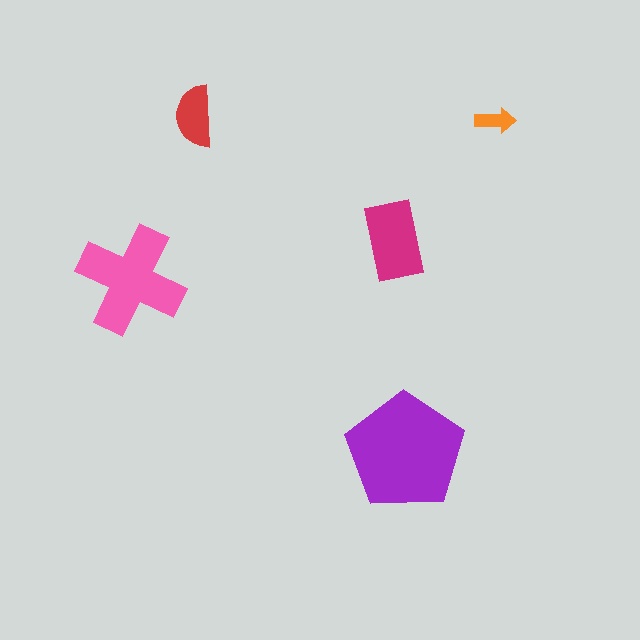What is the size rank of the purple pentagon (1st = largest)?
1st.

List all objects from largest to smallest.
The purple pentagon, the pink cross, the magenta rectangle, the red semicircle, the orange arrow.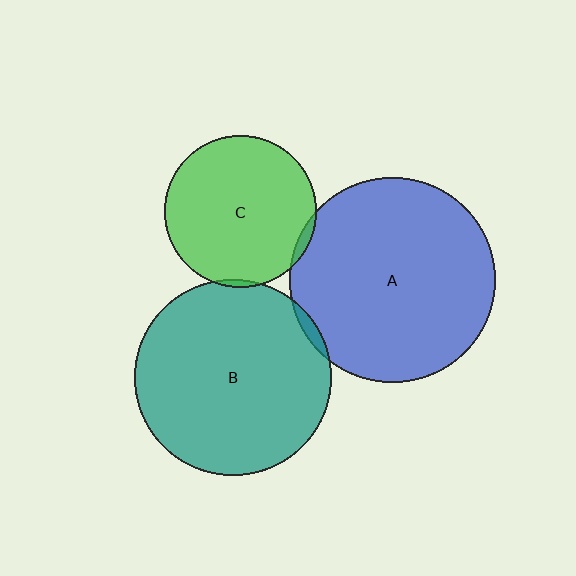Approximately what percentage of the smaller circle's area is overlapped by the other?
Approximately 5%.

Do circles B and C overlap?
Yes.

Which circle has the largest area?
Circle A (blue).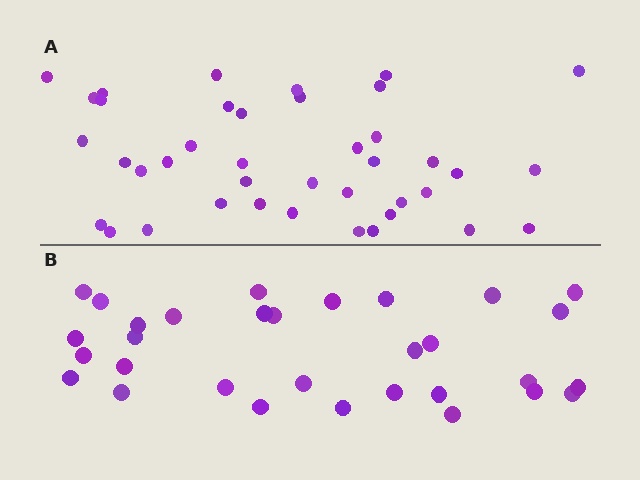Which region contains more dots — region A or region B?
Region A (the top region) has more dots.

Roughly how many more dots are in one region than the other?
Region A has roughly 8 or so more dots than region B.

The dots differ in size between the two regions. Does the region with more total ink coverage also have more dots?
No. Region B has more total ink coverage because its dots are larger, but region A actually contains more individual dots. Total area can be misleading — the number of items is what matters here.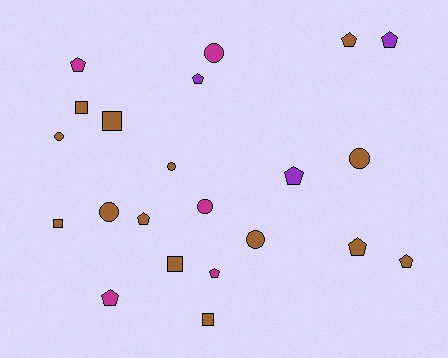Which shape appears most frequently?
Pentagon, with 10 objects.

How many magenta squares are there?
There are no magenta squares.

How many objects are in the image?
There are 22 objects.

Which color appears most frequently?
Brown, with 14 objects.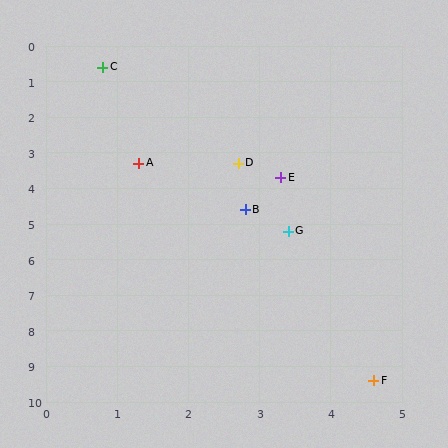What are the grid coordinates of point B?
Point B is at approximately (2.8, 4.6).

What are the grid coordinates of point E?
Point E is at approximately (3.3, 3.7).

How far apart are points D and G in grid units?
Points D and G are about 2.0 grid units apart.